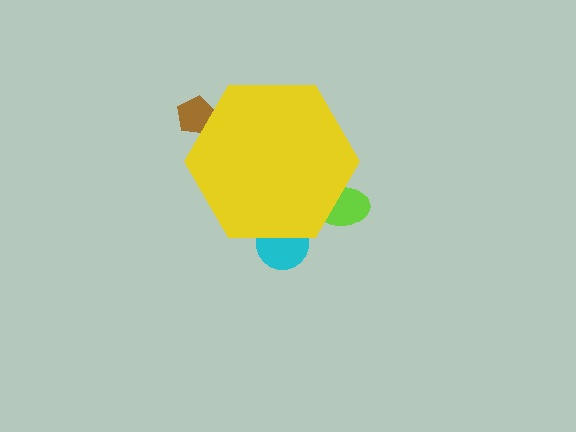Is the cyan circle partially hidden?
Yes, the cyan circle is partially hidden behind the yellow hexagon.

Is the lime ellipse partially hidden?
Yes, the lime ellipse is partially hidden behind the yellow hexagon.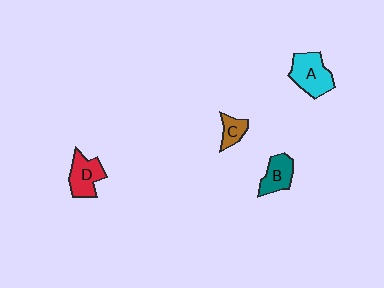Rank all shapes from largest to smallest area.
From largest to smallest: A (cyan), D (red), B (teal), C (brown).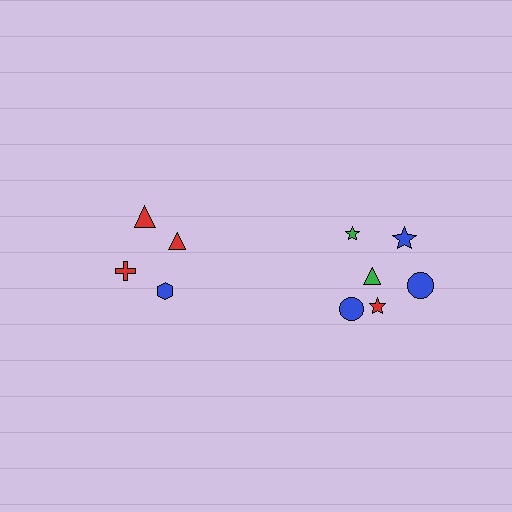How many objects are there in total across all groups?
There are 10 objects.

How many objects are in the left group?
There are 4 objects.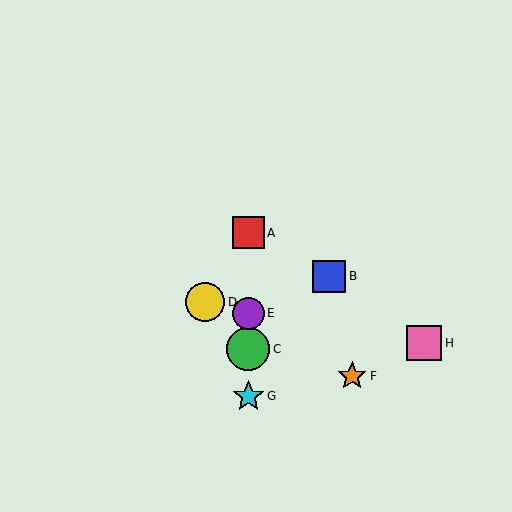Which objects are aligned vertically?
Objects A, C, E, G are aligned vertically.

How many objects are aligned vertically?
4 objects (A, C, E, G) are aligned vertically.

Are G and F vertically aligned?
No, G is at x≈248 and F is at x≈352.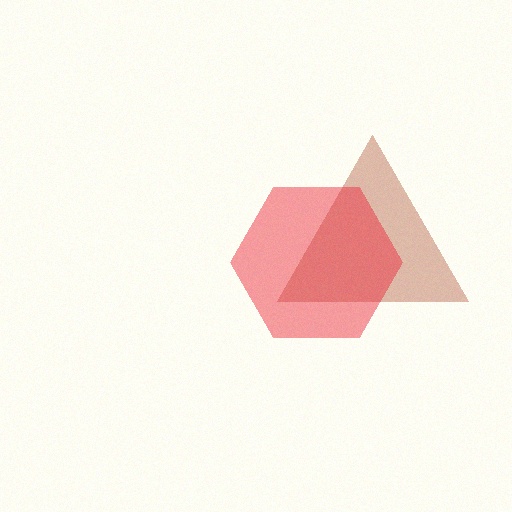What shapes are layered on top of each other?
The layered shapes are: a brown triangle, a red hexagon.